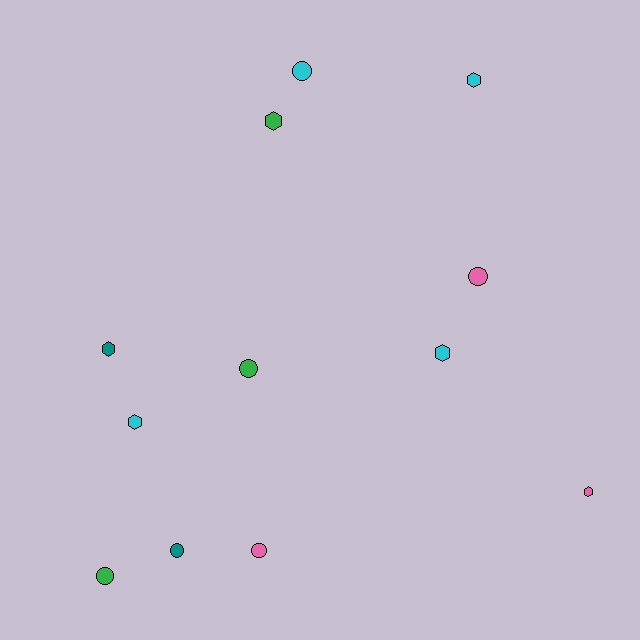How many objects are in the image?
There are 12 objects.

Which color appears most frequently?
Cyan, with 4 objects.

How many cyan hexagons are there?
There are 3 cyan hexagons.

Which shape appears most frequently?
Hexagon, with 6 objects.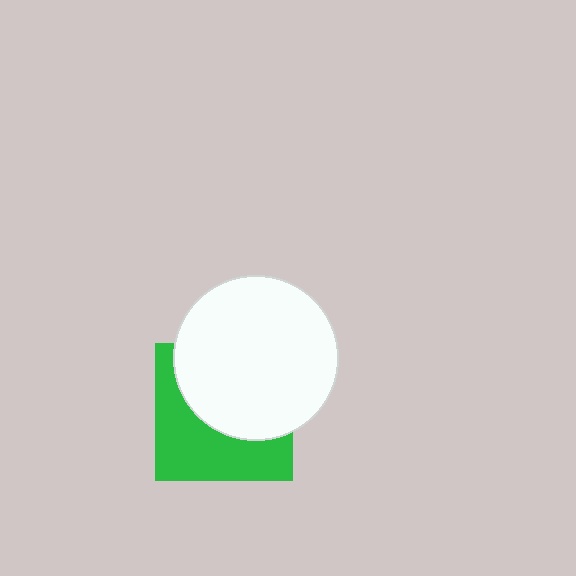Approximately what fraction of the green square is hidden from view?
Roughly 53% of the green square is hidden behind the white circle.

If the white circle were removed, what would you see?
You would see the complete green square.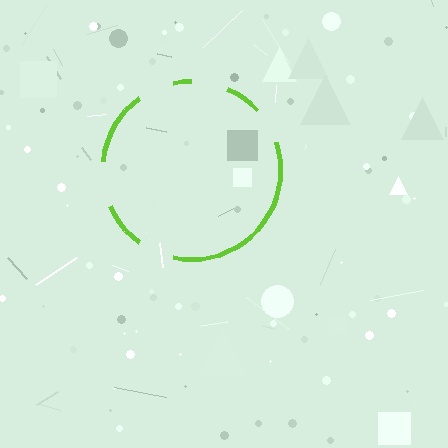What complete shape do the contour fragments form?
The contour fragments form a circle.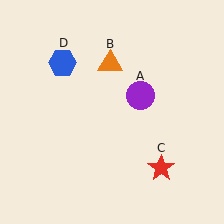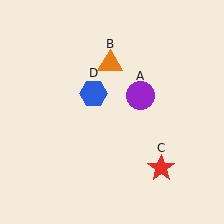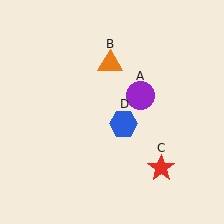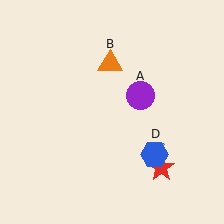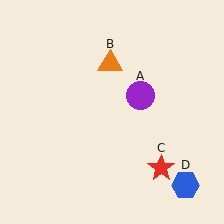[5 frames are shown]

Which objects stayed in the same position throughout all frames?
Purple circle (object A) and orange triangle (object B) and red star (object C) remained stationary.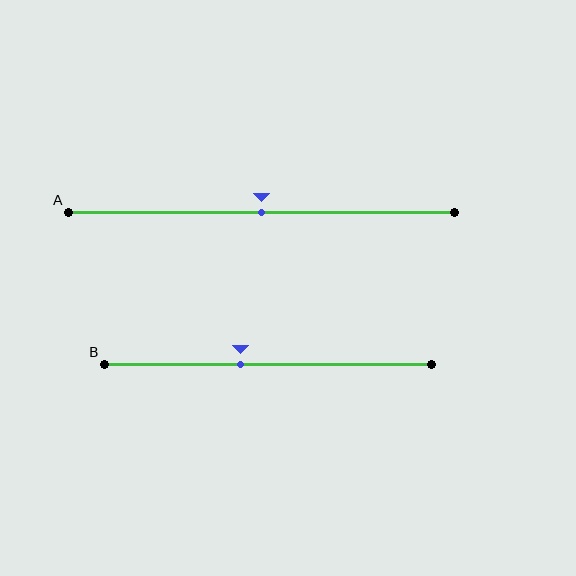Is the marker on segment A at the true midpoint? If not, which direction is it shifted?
Yes, the marker on segment A is at the true midpoint.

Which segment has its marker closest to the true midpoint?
Segment A has its marker closest to the true midpoint.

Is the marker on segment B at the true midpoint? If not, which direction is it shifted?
No, the marker on segment B is shifted to the left by about 8% of the segment length.